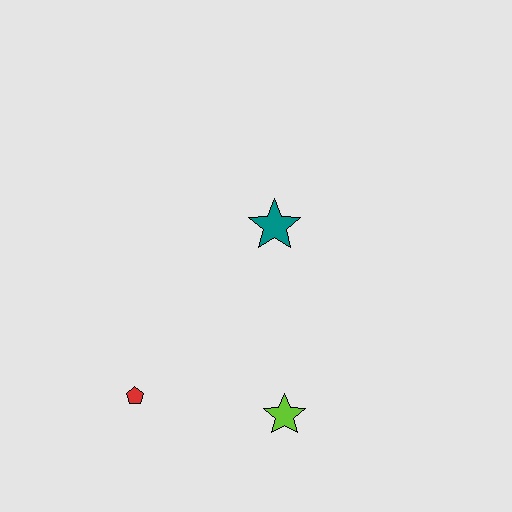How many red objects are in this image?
There is 1 red object.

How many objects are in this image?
There are 3 objects.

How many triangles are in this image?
There are no triangles.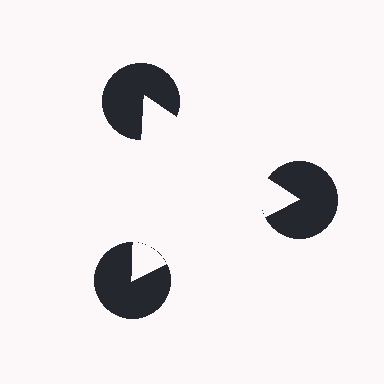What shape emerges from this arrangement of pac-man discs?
An illusory triangle — its edges are inferred from the aligned wedge cuts in the pac-man discs, not physically drawn.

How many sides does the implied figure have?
3 sides.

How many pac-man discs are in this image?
There are 3 — one at each vertex of the illusory triangle.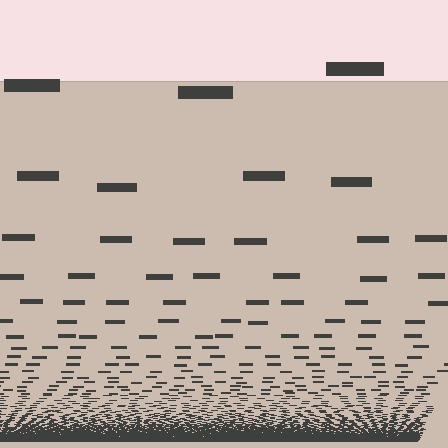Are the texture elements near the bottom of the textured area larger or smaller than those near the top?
Smaller. The gradient is inverted — elements near the bottom are smaller and denser.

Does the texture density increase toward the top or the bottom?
Density increases toward the bottom.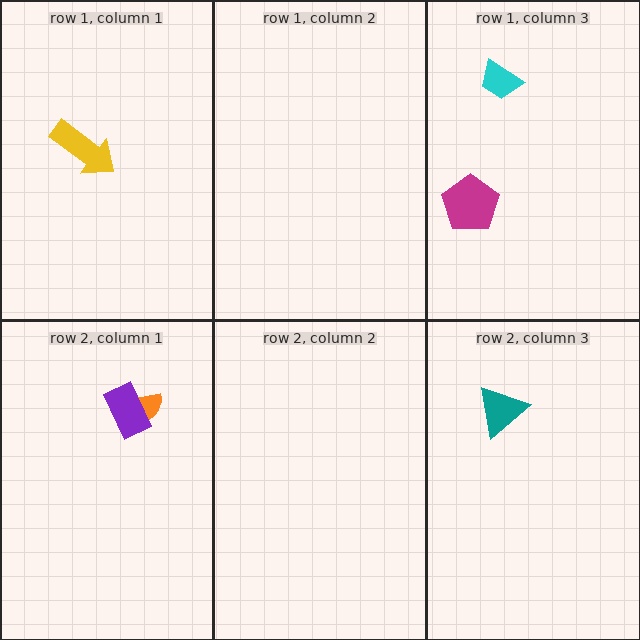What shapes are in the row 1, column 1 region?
The yellow arrow.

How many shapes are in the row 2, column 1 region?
2.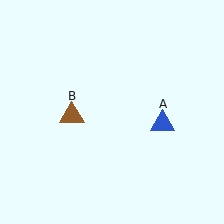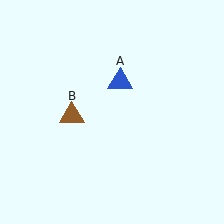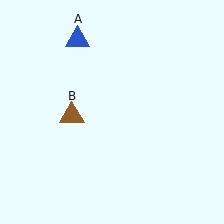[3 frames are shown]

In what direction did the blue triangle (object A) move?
The blue triangle (object A) moved up and to the left.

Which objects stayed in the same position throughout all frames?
Brown triangle (object B) remained stationary.